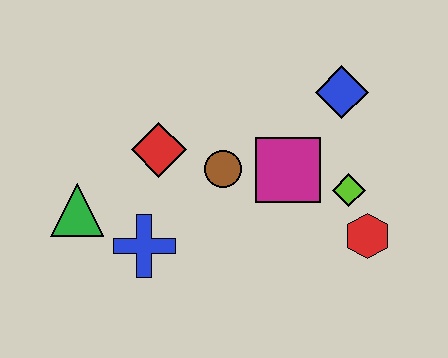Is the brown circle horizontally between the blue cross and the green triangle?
No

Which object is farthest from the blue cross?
The blue diamond is farthest from the blue cross.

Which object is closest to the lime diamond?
The red hexagon is closest to the lime diamond.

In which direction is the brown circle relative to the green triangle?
The brown circle is to the right of the green triangle.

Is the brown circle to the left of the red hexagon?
Yes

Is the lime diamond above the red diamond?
No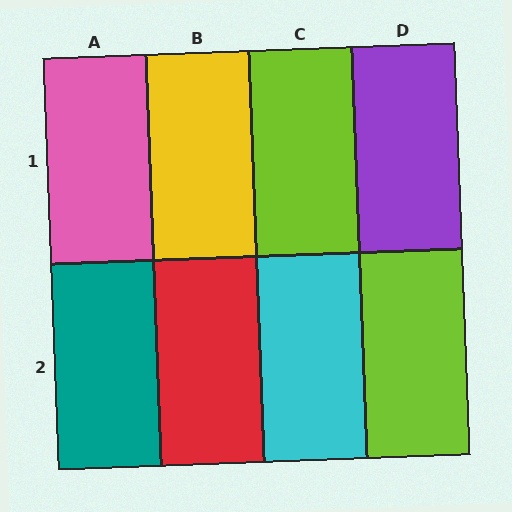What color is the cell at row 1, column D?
Purple.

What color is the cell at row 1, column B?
Yellow.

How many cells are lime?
2 cells are lime.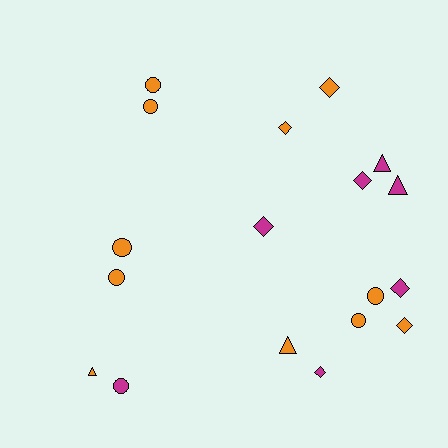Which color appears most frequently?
Orange, with 11 objects.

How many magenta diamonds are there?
There are 4 magenta diamonds.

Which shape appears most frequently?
Circle, with 7 objects.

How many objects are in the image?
There are 18 objects.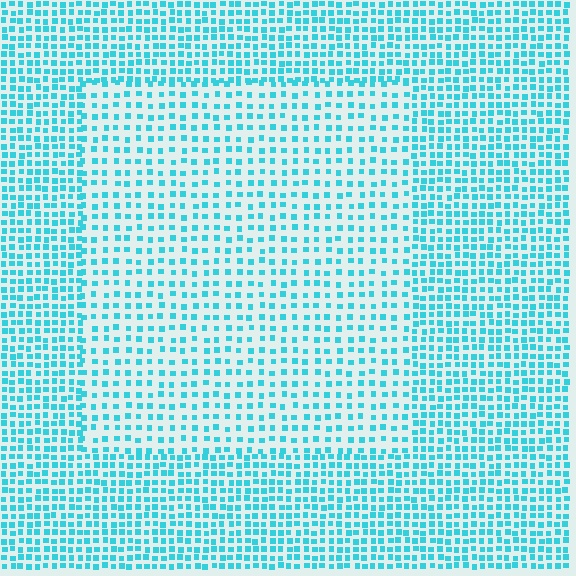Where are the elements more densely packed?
The elements are more densely packed outside the rectangle boundary.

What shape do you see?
I see a rectangle.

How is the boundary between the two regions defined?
The boundary is defined by a change in element density (approximately 1.8x ratio). All elements are the same color, size, and shape.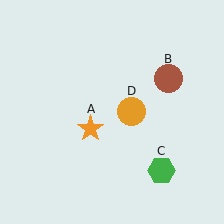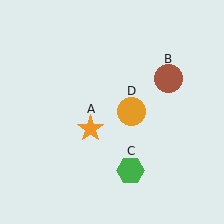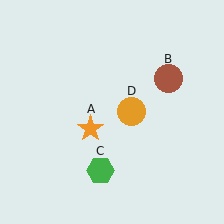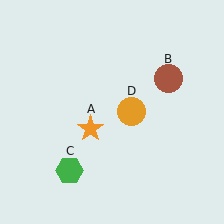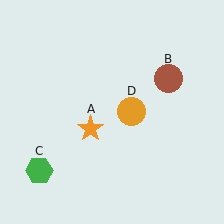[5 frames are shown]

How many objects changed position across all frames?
1 object changed position: green hexagon (object C).